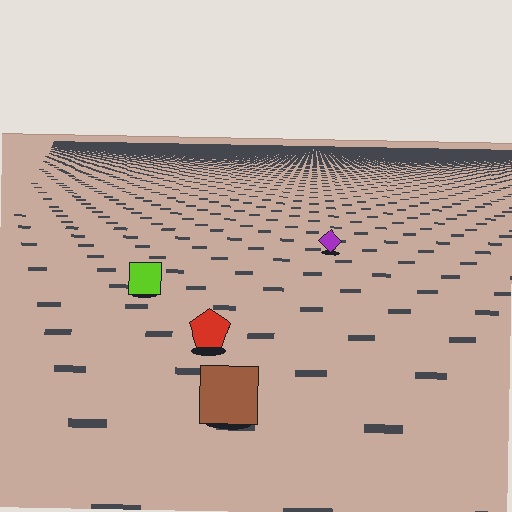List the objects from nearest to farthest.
From nearest to farthest: the brown square, the red pentagon, the lime square, the purple diamond.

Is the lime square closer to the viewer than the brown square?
No. The brown square is closer — you can tell from the texture gradient: the ground texture is coarser near it.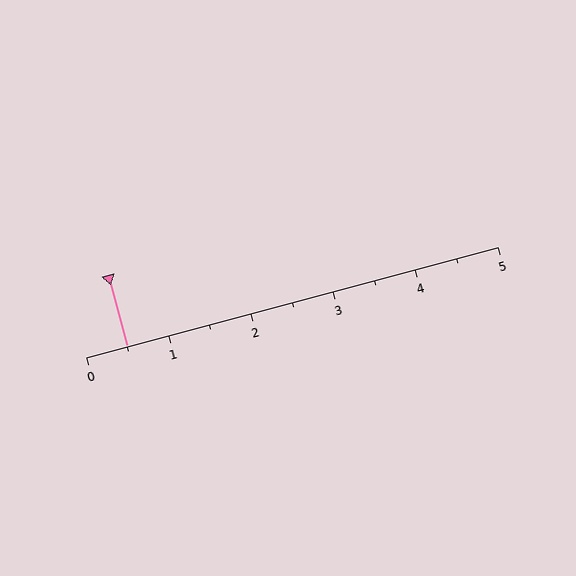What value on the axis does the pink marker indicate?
The marker indicates approximately 0.5.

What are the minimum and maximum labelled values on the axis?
The axis runs from 0 to 5.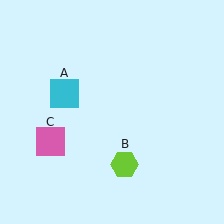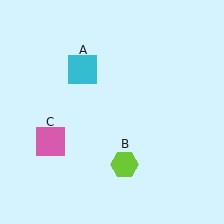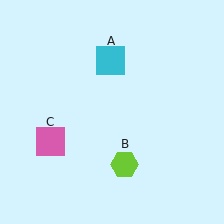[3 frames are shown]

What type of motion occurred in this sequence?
The cyan square (object A) rotated clockwise around the center of the scene.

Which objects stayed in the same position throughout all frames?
Lime hexagon (object B) and pink square (object C) remained stationary.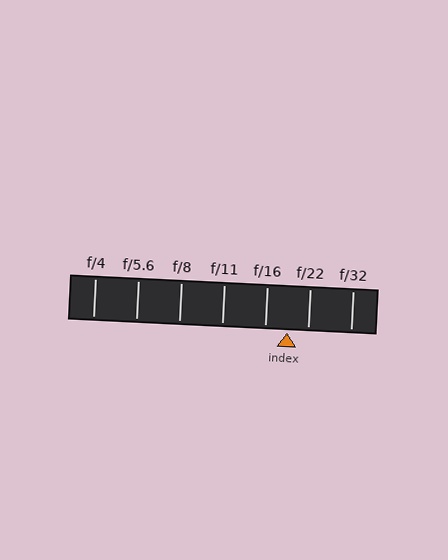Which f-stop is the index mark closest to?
The index mark is closest to f/22.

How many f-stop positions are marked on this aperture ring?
There are 7 f-stop positions marked.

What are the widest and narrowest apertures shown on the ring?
The widest aperture shown is f/4 and the narrowest is f/32.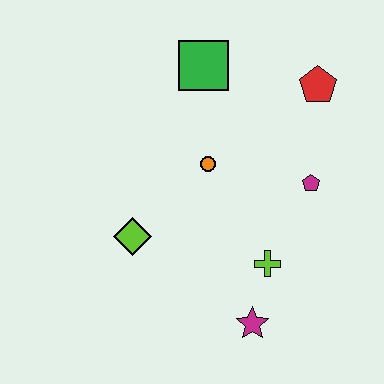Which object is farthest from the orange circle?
The magenta star is farthest from the orange circle.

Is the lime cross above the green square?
No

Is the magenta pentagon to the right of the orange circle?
Yes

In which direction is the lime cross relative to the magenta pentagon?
The lime cross is below the magenta pentagon.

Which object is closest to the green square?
The orange circle is closest to the green square.